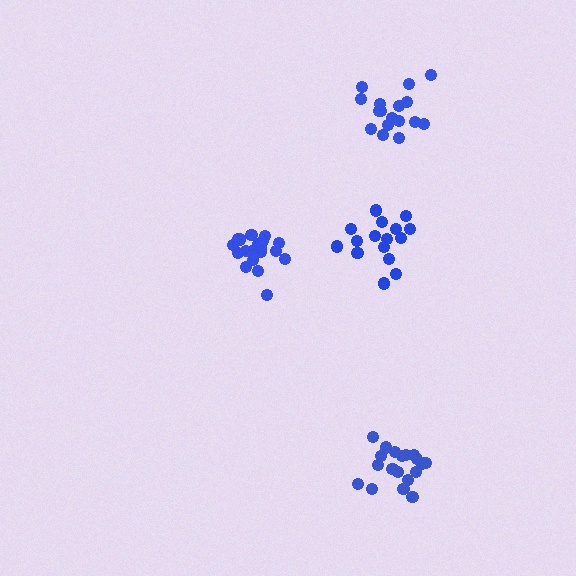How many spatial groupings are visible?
There are 4 spatial groupings.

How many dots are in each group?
Group 1: 16 dots, Group 2: 17 dots, Group 3: 19 dots, Group 4: 20 dots (72 total).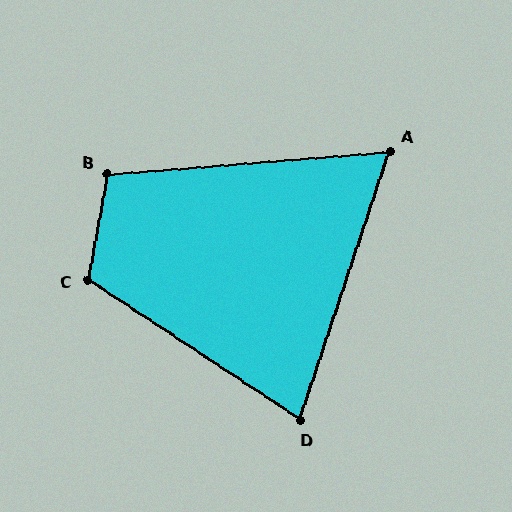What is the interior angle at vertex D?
Approximately 75 degrees (acute).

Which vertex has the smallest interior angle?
A, at approximately 67 degrees.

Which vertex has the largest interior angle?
C, at approximately 113 degrees.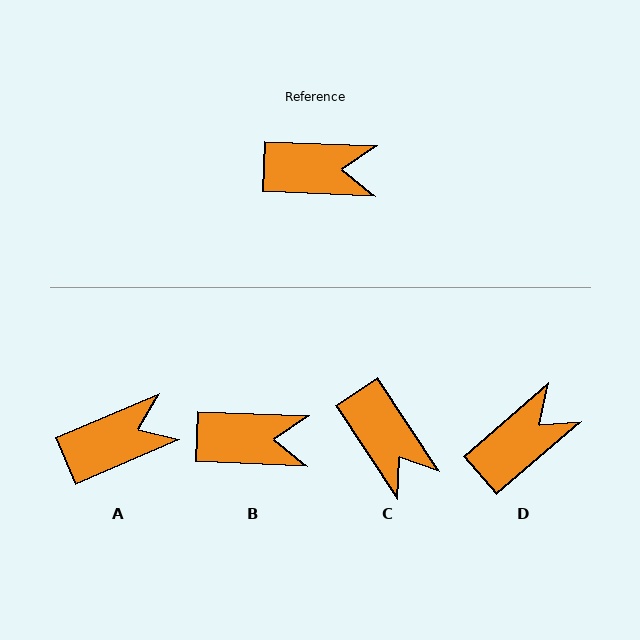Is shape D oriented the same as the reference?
No, it is off by about 43 degrees.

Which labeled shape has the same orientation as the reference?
B.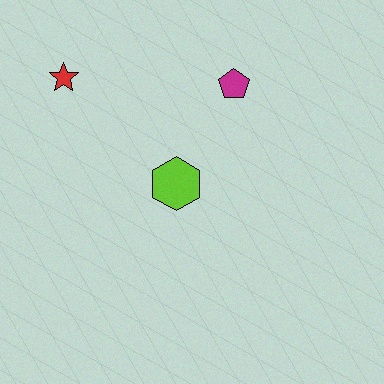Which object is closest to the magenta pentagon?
The lime hexagon is closest to the magenta pentagon.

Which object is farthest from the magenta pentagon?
The red star is farthest from the magenta pentagon.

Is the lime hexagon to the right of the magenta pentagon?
No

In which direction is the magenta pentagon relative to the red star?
The magenta pentagon is to the right of the red star.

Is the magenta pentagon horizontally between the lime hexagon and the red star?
No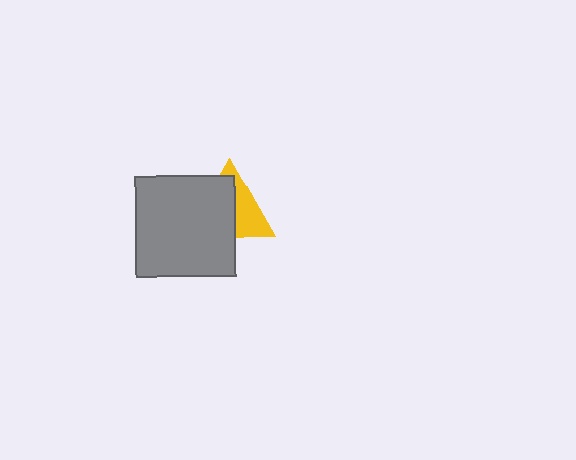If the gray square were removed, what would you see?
You would see the complete yellow triangle.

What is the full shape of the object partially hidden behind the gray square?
The partially hidden object is a yellow triangle.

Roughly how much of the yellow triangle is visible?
A small part of it is visible (roughly 44%).